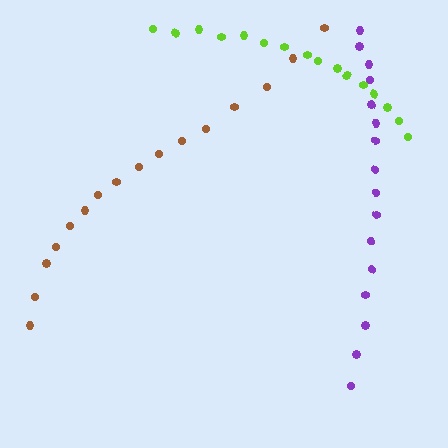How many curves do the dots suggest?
There are 3 distinct paths.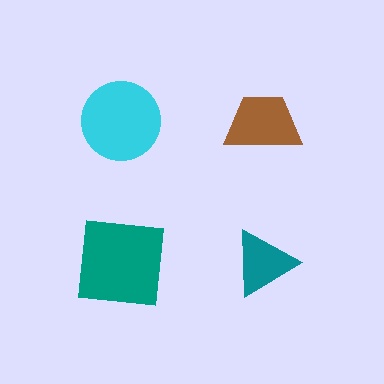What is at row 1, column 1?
A cyan circle.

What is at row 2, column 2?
A teal triangle.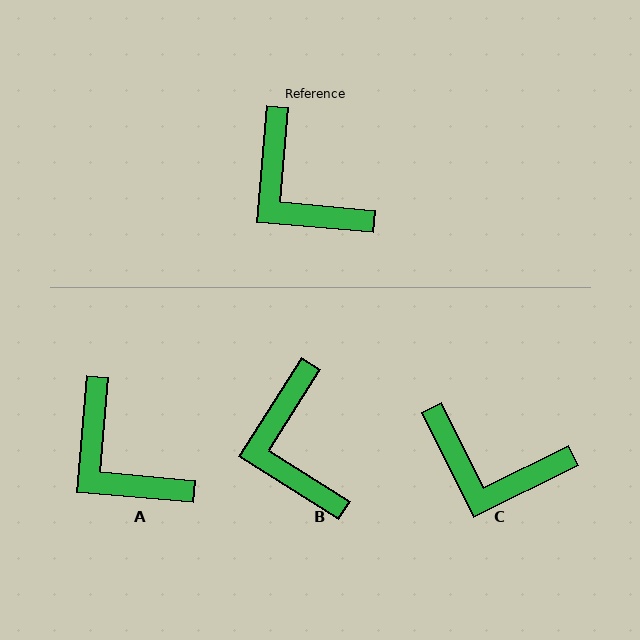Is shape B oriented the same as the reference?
No, it is off by about 27 degrees.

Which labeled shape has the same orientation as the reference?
A.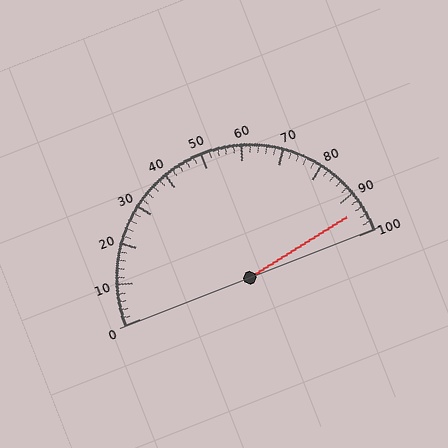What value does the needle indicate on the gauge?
The needle indicates approximately 94.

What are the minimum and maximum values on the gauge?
The gauge ranges from 0 to 100.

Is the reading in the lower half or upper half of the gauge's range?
The reading is in the upper half of the range (0 to 100).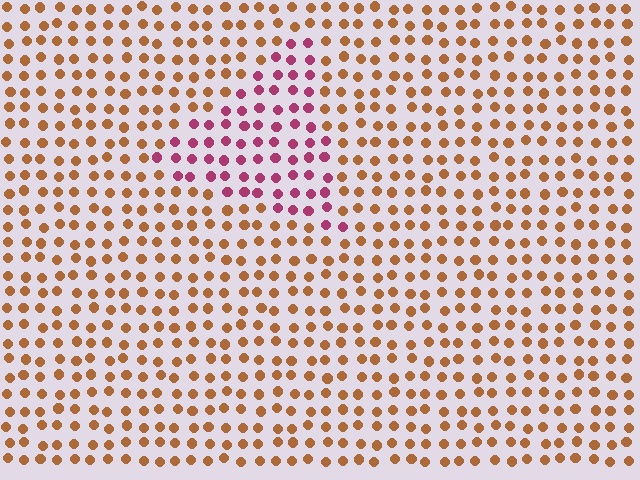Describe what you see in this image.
The image is filled with small brown elements in a uniform arrangement. A triangle-shaped region is visible where the elements are tinted to a slightly different hue, forming a subtle color boundary.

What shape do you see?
I see a triangle.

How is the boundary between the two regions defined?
The boundary is defined purely by a slight shift in hue (about 54 degrees). Spacing, size, and orientation are identical on both sides.